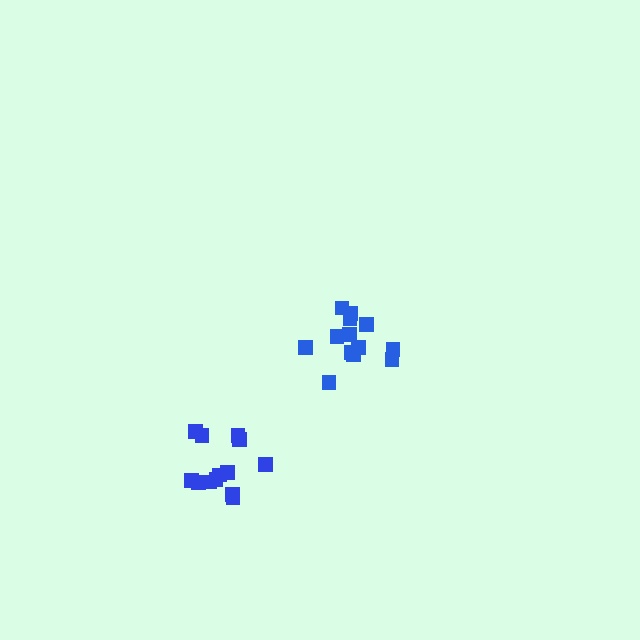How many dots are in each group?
Group 1: 13 dots, Group 2: 13 dots (26 total).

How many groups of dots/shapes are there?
There are 2 groups.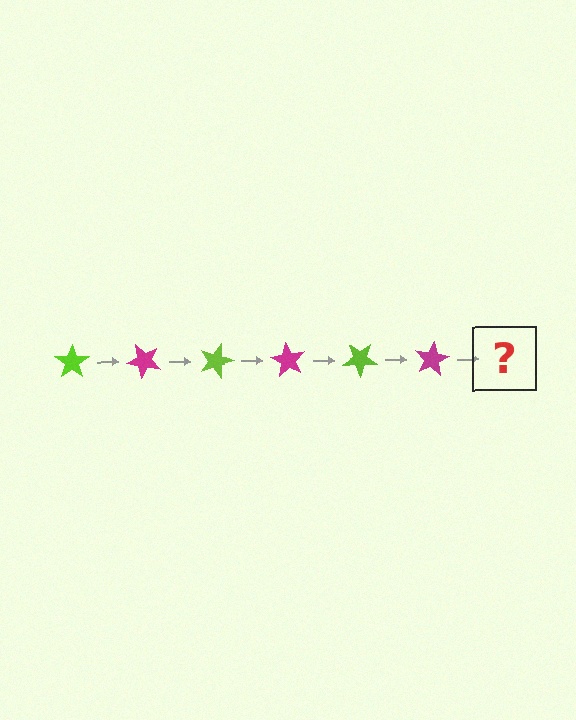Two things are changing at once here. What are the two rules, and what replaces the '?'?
The two rules are that it rotates 45 degrees each step and the color cycles through lime and magenta. The '?' should be a lime star, rotated 270 degrees from the start.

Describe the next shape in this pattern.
It should be a lime star, rotated 270 degrees from the start.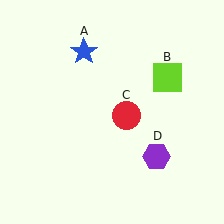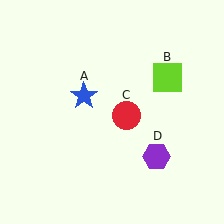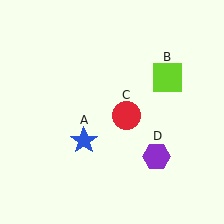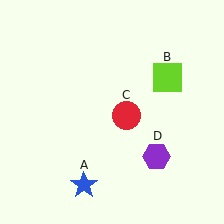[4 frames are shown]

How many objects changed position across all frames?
1 object changed position: blue star (object A).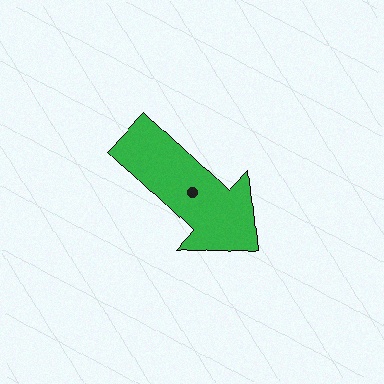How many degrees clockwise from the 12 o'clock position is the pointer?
Approximately 134 degrees.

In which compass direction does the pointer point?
Southeast.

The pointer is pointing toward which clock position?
Roughly 4 o'clock.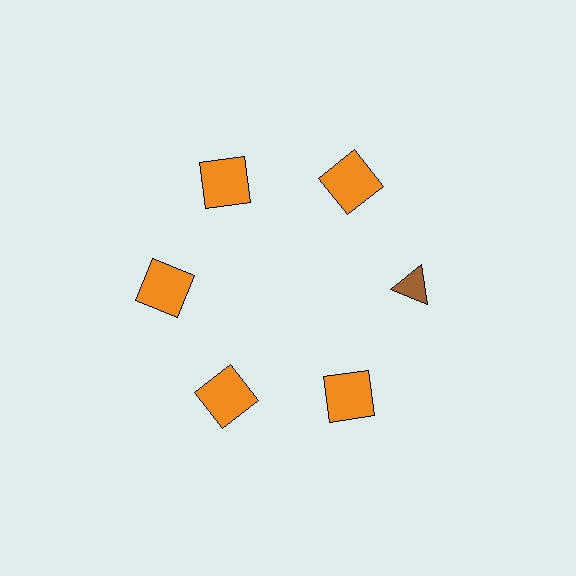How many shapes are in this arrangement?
There are 6 shapes arranged in a ring pattern.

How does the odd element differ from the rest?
It differs in both color (brown instead of orange) and shape (triangle instead of square).